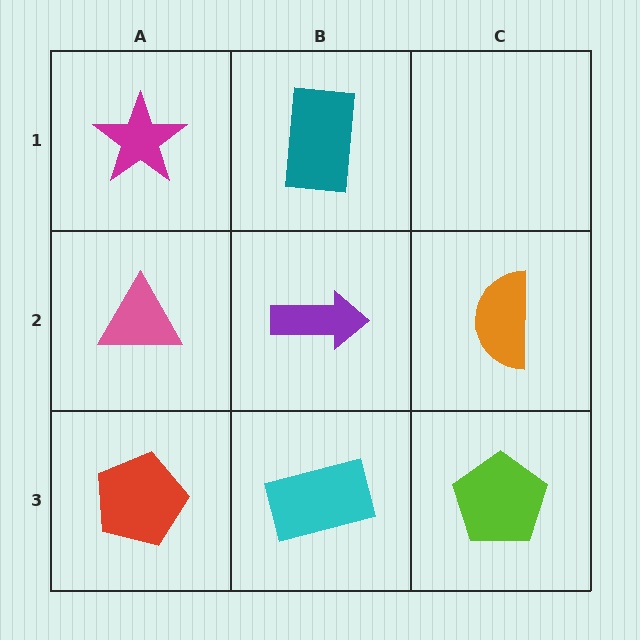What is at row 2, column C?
An orange semicircle.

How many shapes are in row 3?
3 shapes.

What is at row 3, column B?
A cyan rectangle.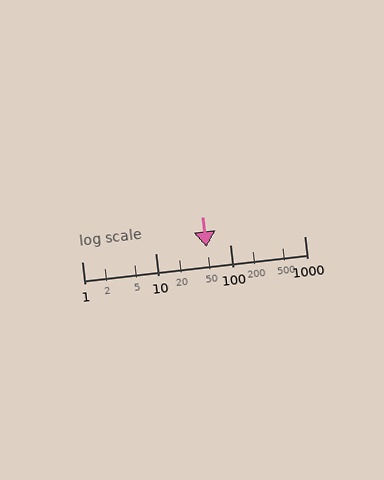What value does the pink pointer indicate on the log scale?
The pointer indicates approximately 48.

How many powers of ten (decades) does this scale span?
The scale spans 3 decades, from 1 to 1000.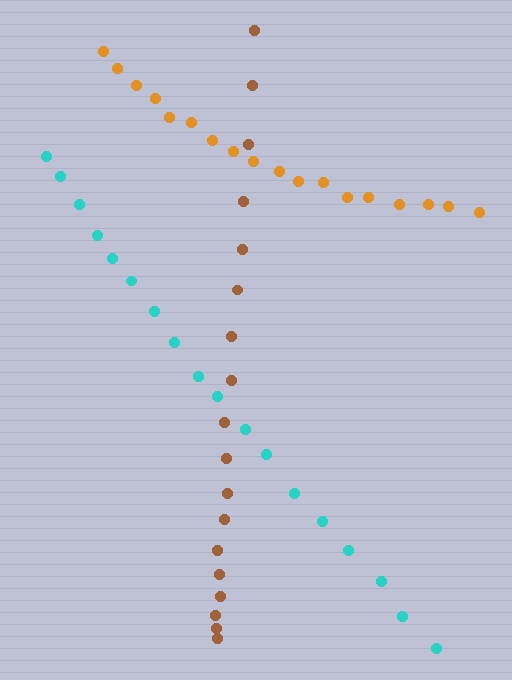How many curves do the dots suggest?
There are 3 distinct paths.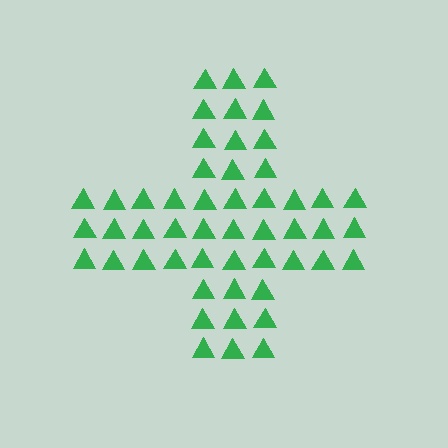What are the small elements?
The small elements are triangles.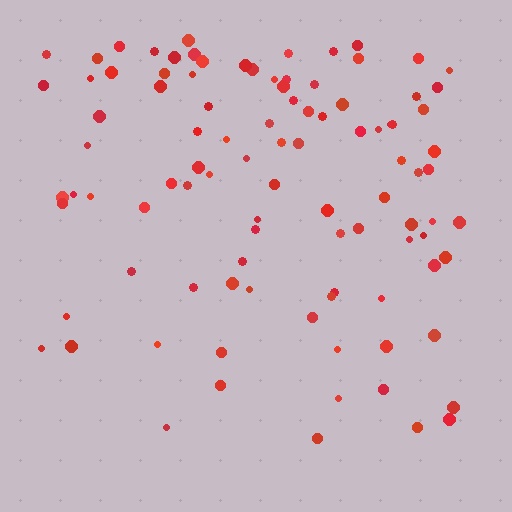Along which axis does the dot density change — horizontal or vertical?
Vertical.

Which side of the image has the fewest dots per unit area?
The bottom.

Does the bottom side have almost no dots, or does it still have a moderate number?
Still a moderate number, just noticeably fewer than the top.